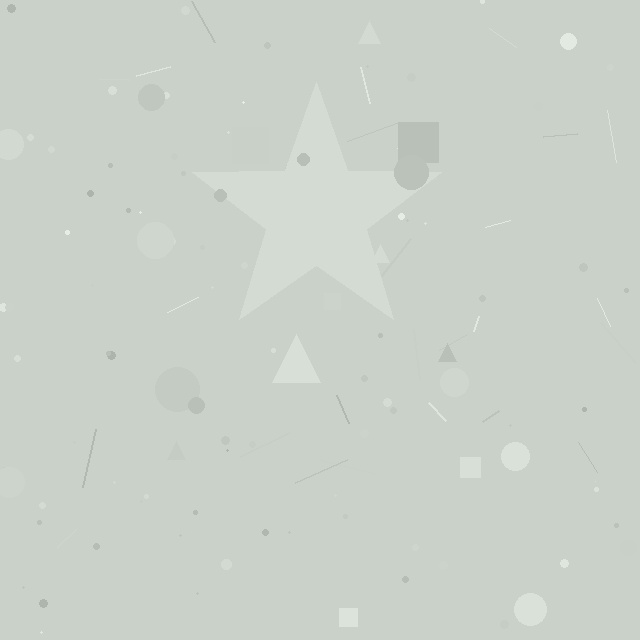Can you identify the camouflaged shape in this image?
The camouflaged shape is a star.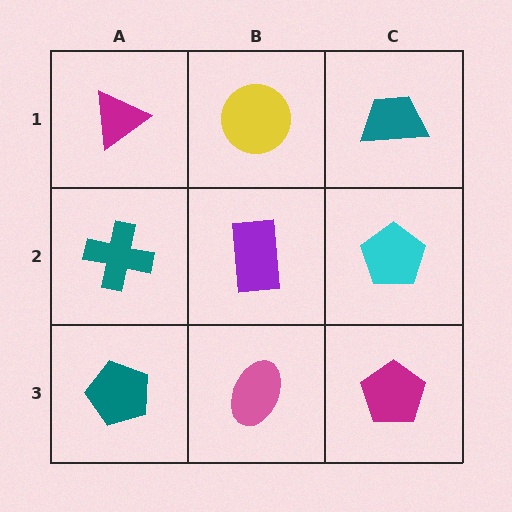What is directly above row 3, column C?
A cyan pentagon.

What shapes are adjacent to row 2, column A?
A magenta triangle (row 1, column A), a teal pentagon (row 3, column A), a purple rectangle (row 2, column B).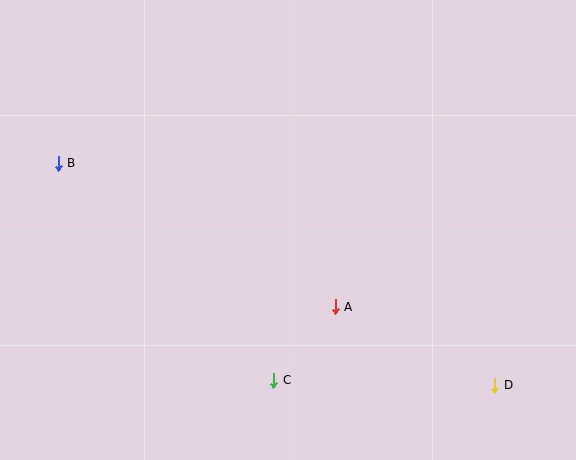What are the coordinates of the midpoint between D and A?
The midpoint between D and A is at (415, 346).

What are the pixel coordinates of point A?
Point A is at (335, 307).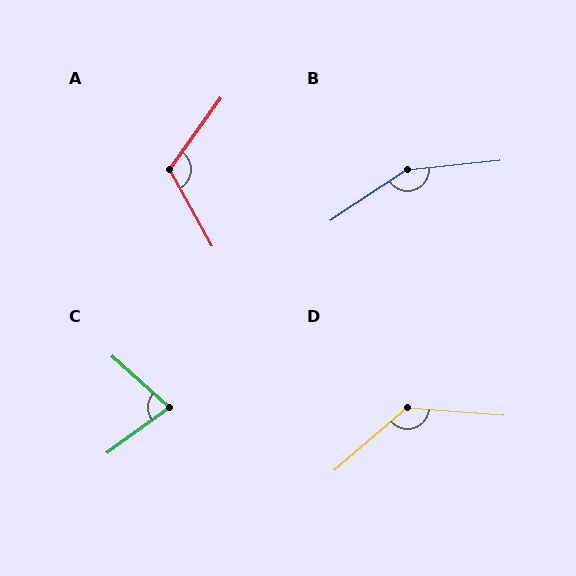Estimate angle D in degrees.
Approximately 135 degrees.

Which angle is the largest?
B, at approximately 152 degrees.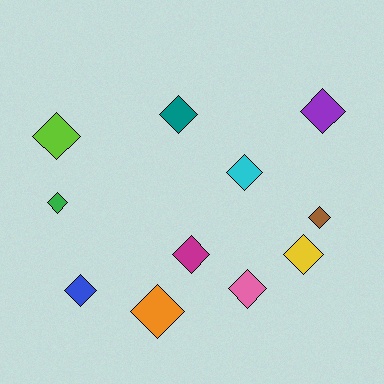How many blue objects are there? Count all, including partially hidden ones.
There is 1 blue object.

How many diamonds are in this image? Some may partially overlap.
There are 11 diamonds.